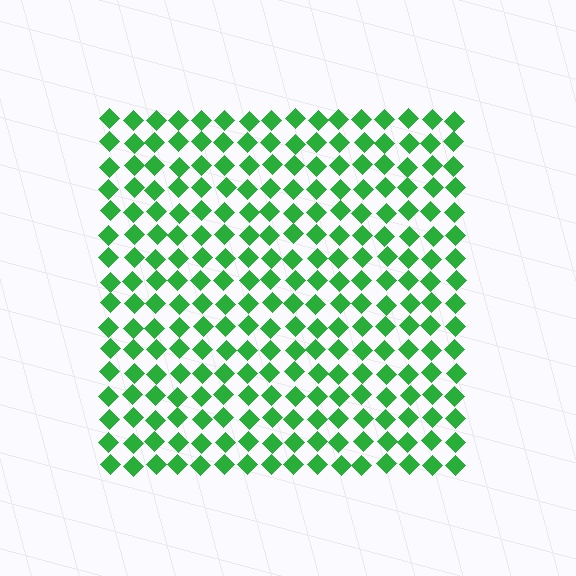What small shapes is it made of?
It is made of small diamonds.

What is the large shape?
The large shape is a square.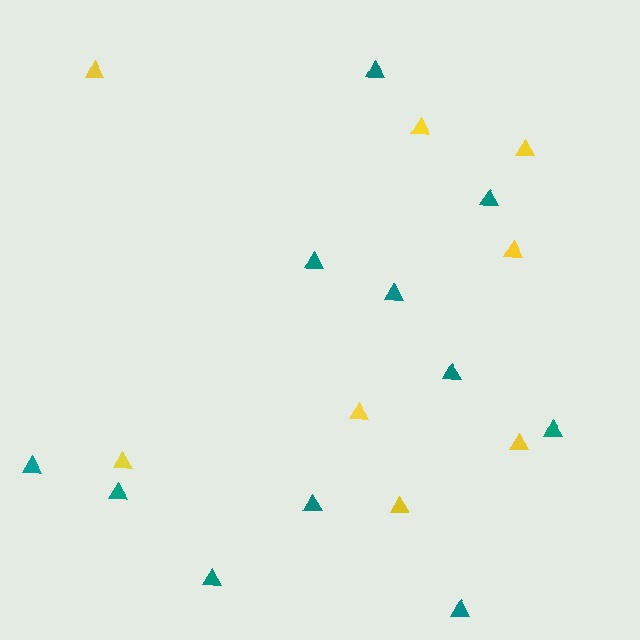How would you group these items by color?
There are 2 groups: one group of teal triangles (11) and one group of yellow triangles (8).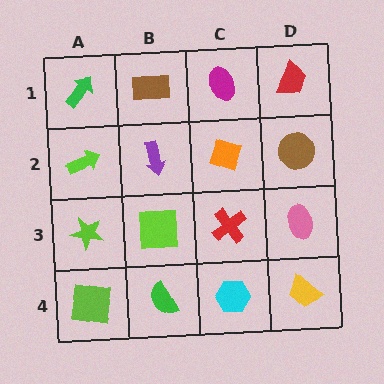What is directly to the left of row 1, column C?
A brown rectangle.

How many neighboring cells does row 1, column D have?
2.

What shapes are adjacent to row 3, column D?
A brown circle (row 2, column D), a yellow trapezoid (row 4, column D), a red cross (row 3, column C).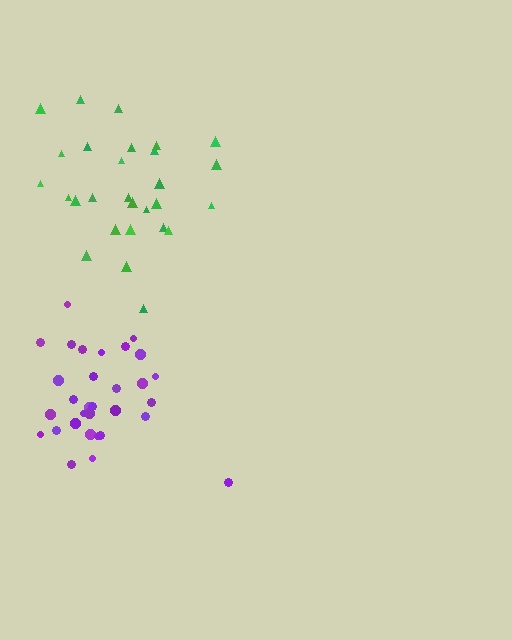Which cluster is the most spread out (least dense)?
Green.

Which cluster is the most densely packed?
Purple.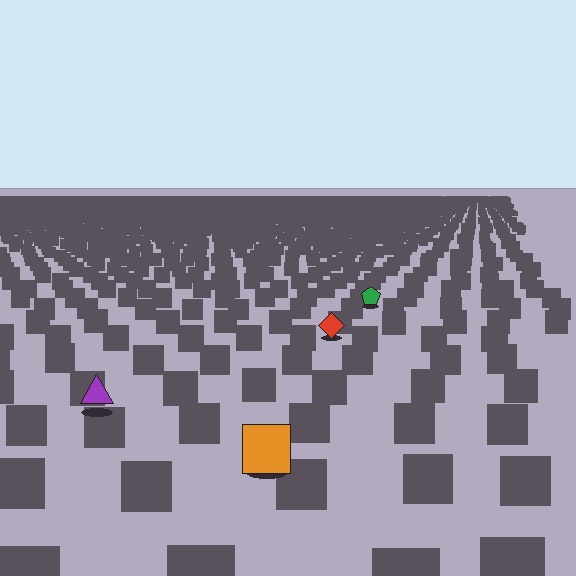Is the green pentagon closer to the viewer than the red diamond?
No. The red diamond is closer — you can tell from the texture gradient: the ground texture is coarser near it.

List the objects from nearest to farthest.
From nearest to farthest: the orange square, the purple triangle, the red diamond, the green pentagon.